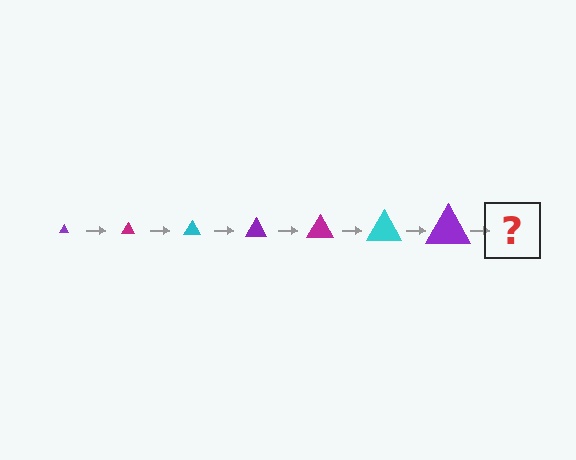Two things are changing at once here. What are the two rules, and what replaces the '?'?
The two rules are that the triangle grows larger each step and the color cycles through purple, magenta, and cyan. The '?' should be a magenta triangle, larger than the previous one.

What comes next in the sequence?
The next element should be a magenta triangle, larger than the previous one.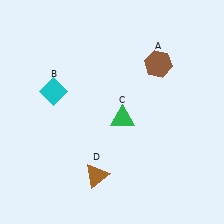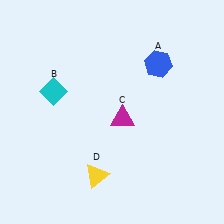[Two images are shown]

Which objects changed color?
A changed from brown to blue. C changed from green to magenta. D changed from brown to yellow.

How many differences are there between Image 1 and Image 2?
There are 3 differences between the two images.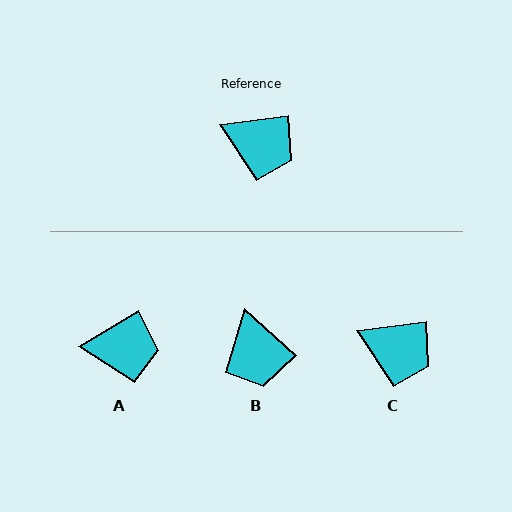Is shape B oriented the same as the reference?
No, it is off by about 50 degrees.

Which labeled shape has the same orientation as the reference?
C.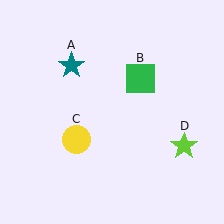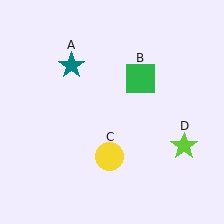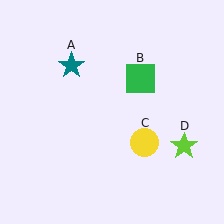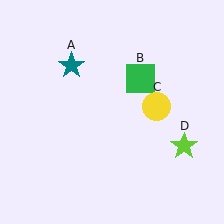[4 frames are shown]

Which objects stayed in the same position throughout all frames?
Teal star (object A) and green square (object B) and lime star (object D) remained stationary.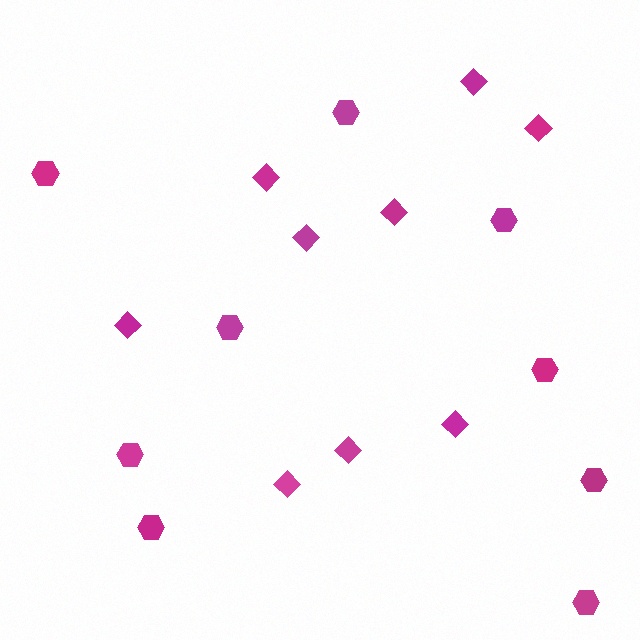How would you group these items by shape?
There are 2 groups: one group of hexagons (9) and one group of diamonds (9).